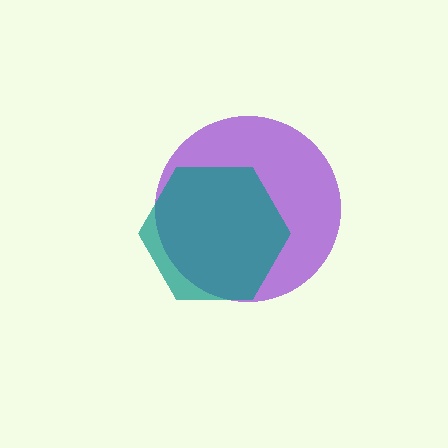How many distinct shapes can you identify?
There are 2 distinct shapes: a purple circle, a teal hexagon.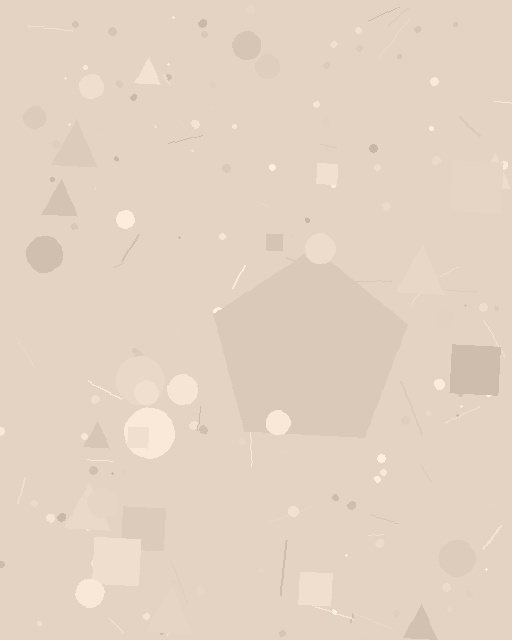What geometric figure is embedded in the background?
A pentagon is embedded in the background.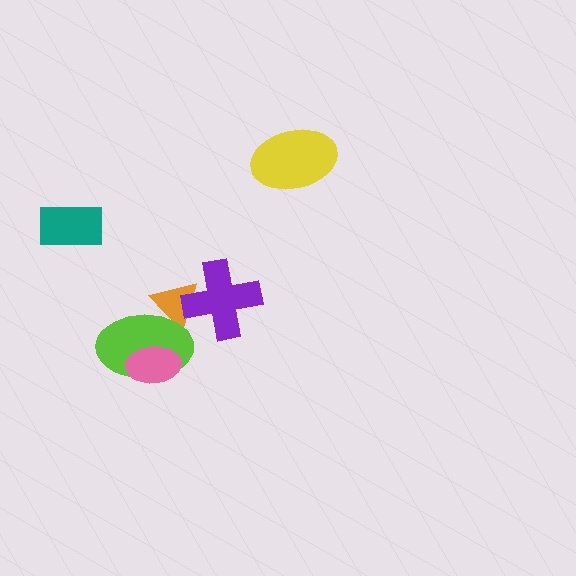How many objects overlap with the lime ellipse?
2 objects overlap with the lime ellipse.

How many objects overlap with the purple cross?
1 object overlaps with the purple cross.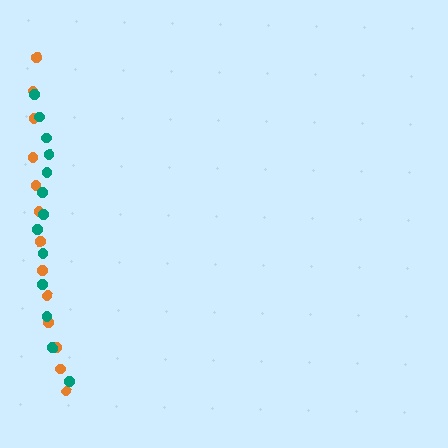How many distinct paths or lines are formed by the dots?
There are 2 distinct paths.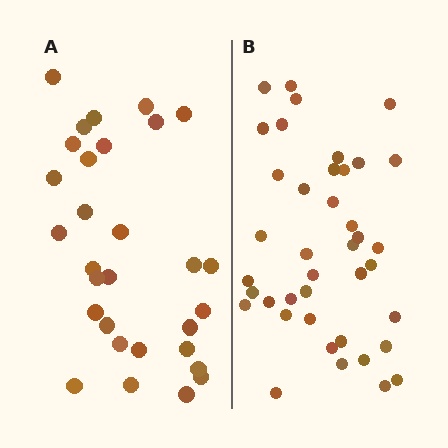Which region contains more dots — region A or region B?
Region B (the right region) has more dots.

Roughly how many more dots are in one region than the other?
Region B has roughly 10 or so more dots than region A.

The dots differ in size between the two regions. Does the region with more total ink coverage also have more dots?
No. Region A has more total ink coverage because its dots are larger, but region B actually contains more individual dots. Total area can be misleading — the number of items is what matters here.